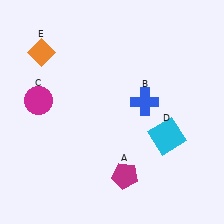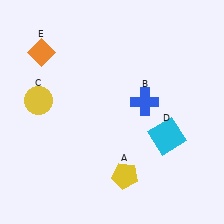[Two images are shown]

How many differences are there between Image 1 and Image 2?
There are 2 differences between the two images.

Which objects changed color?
A changed from magenta to yellow. C changed from magenta to yellow.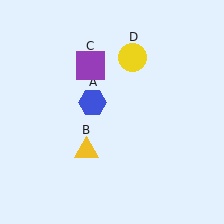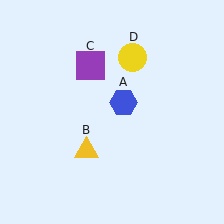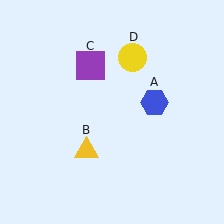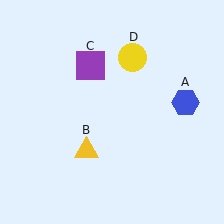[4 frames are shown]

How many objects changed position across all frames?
1 object changed position: blue hexagon (object A).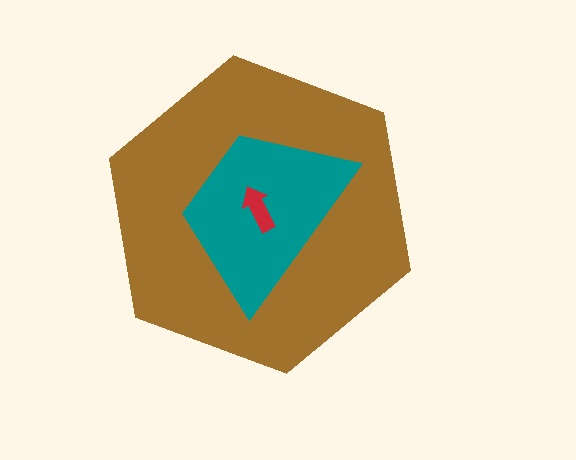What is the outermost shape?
The brown hexagon.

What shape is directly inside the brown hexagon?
The teal trapezoid.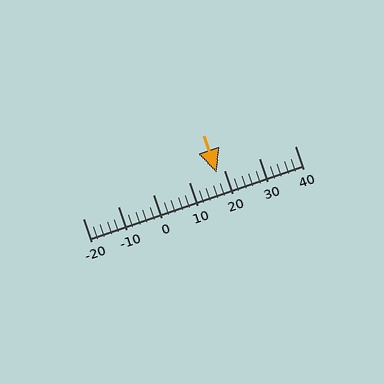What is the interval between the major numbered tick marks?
The major tick marks are spaced 10 units apart.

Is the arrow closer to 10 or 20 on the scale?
The arrow is closer to 20.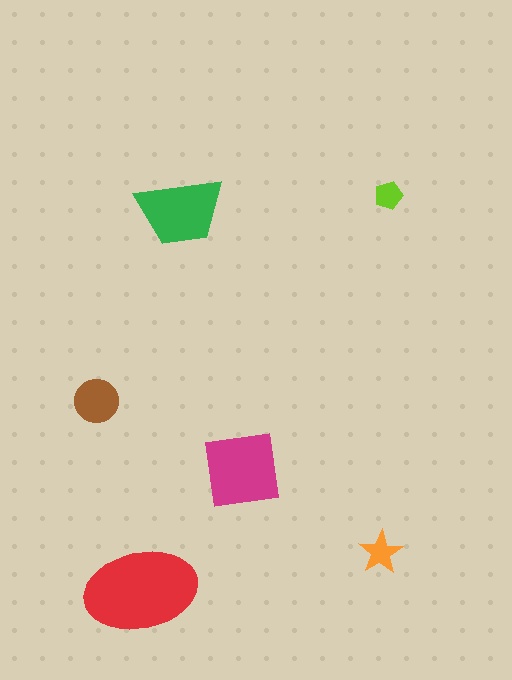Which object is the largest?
The red ellipse.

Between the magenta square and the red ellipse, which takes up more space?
The red ellipse.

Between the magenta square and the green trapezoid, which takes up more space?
The magenta square.